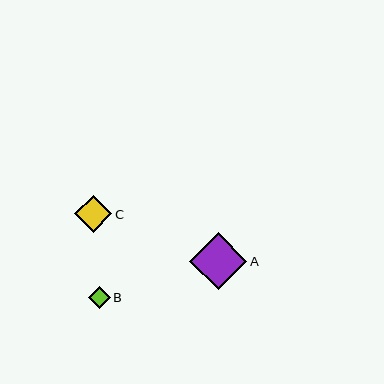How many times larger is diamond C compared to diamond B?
Diamond C is approximately 1.7 times the size of diamond B.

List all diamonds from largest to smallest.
From largest to smallest: A, C, B.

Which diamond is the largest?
Diamond A is the largest with a size of approximately 58 pixels.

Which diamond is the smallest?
Diamond B is the smallest with a size of approximately 21 pixels.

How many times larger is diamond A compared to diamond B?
Diamond A is approximately 2.7 times the size of diamond B.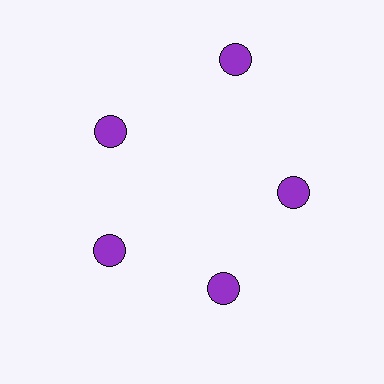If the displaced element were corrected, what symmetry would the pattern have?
It would have 5-fold rotational symmetry — the pattern would map onto itself every 72 degrees.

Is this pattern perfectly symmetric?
No. The 5 purple circles are arranged in a ring, but one element near the 1 o'clock position is pushed outward from the center, breaking the 5-fold rotational symmetry.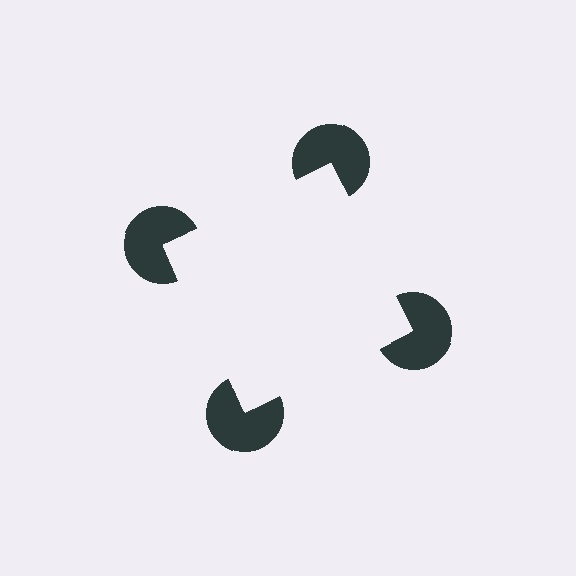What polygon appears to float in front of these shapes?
An illusory square — its edges are inferred from the aligned wedge cuts in the pac-man discs, not physically drawn.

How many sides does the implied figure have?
4 sides.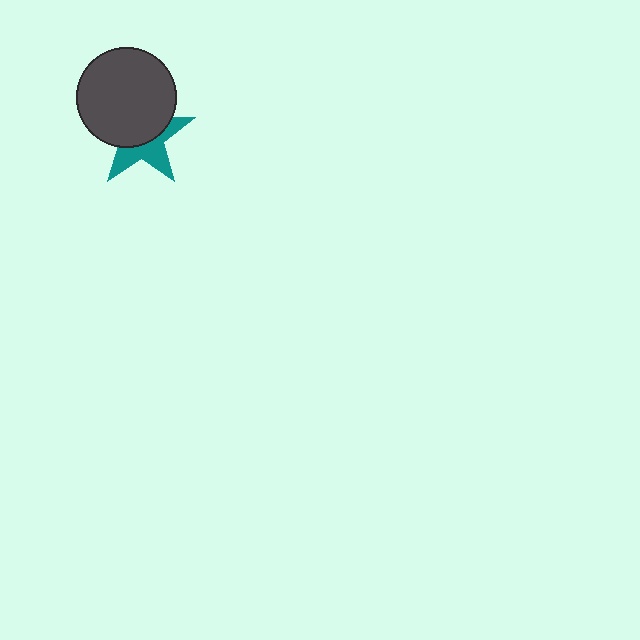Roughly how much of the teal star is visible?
A small part of it is visible (roughly 44%).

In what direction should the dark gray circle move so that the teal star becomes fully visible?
The dark gray circle should move up. That is the shortest direction to clear the overlap and leave the teal star fully visible.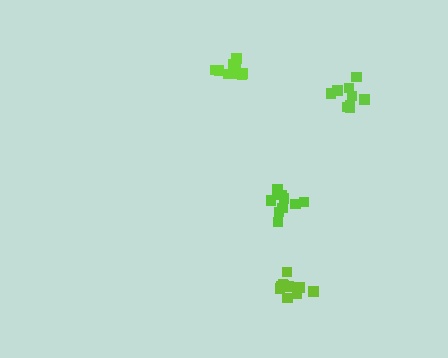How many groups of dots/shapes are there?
There are 4 groups.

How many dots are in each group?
Group 1: 9 dots, Group 2: 11 dots, Group 3: 9 dots, Group 4: 9 dots (38 total).